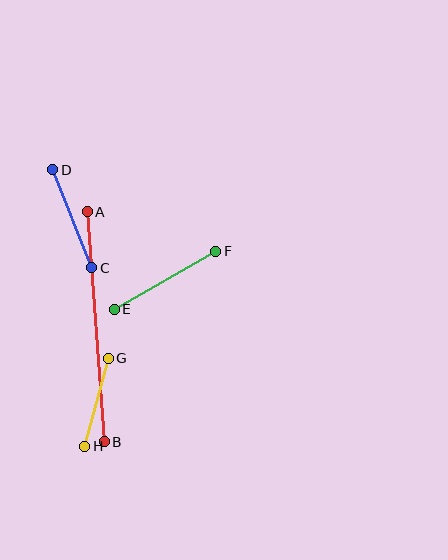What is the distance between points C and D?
The distance is approximately 106 pixels.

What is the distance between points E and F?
The distance is approximately 117 pixels.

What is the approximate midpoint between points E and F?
The midpoint is at approximately (165, 280) pixels.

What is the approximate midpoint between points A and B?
The midpoint is at approximately (96, 327) pixels.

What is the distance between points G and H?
The distance is approximately 91 pixels.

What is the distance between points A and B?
The distance is approximately 231 pixels.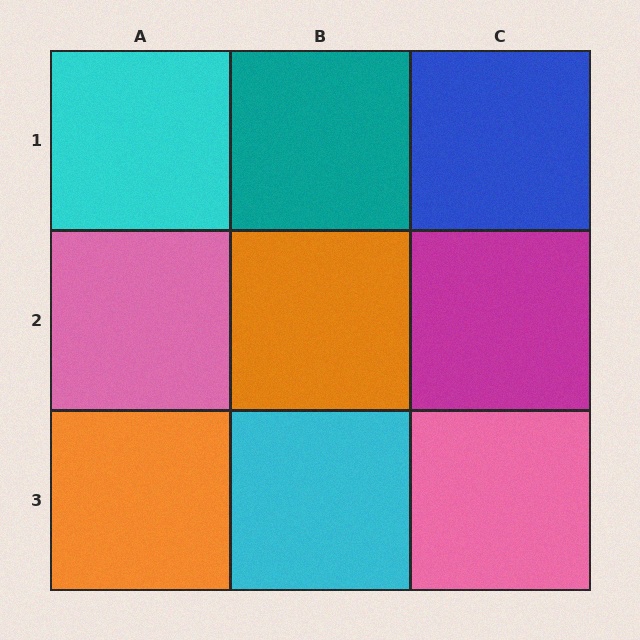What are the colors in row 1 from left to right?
Cyan, teal, blue.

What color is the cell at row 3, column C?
Pink.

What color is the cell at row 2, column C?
Magenta.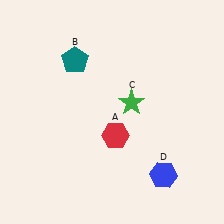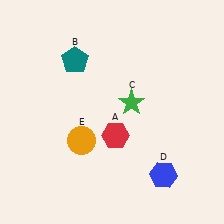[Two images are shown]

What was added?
An orange circle (E) was added in Image 2.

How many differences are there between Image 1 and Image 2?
There is 1 difference between the two images.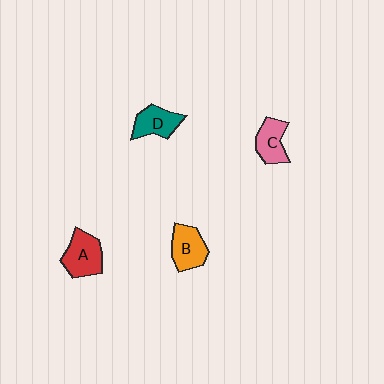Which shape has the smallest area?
Shape C (pink).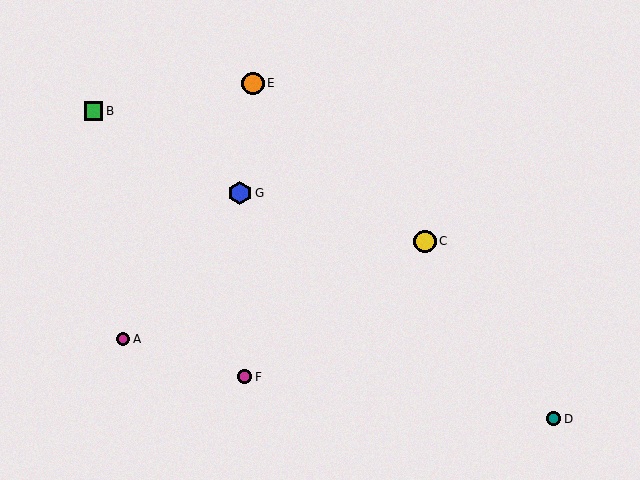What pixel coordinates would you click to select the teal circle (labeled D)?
Click at (554, 419) to select the teal circle D.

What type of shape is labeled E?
Shape E is an orange circle.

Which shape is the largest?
The blue hexagon (labeled G) is the largest.